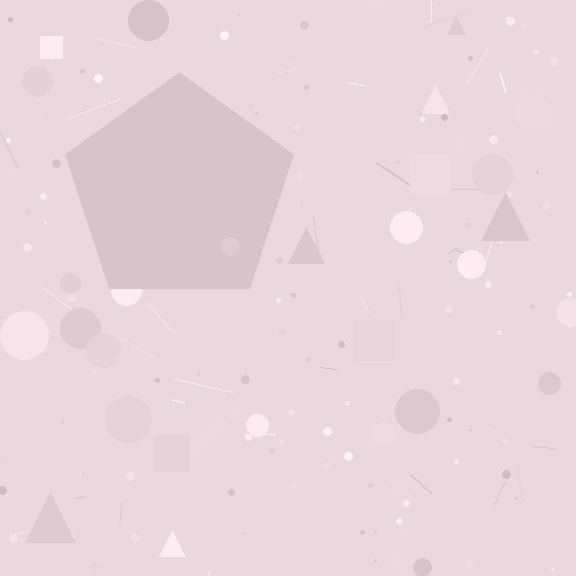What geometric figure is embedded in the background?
A pentagon is embedded in the background.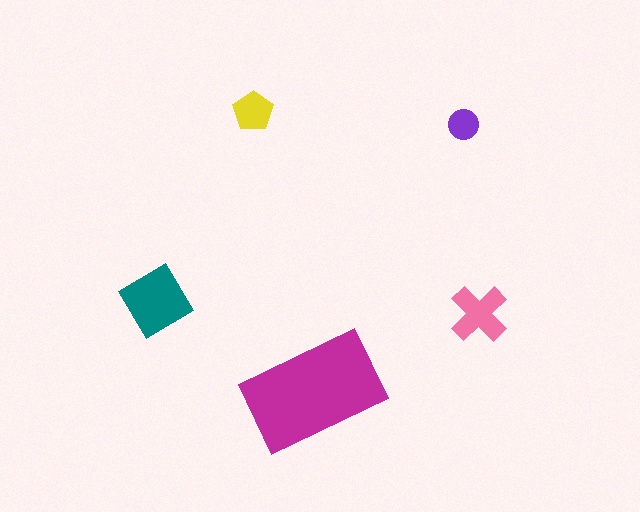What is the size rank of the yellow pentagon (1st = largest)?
4th.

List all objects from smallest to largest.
The purple circle, the yellow pentagon, the pink cross, the teal diamond, the magenta rectangle.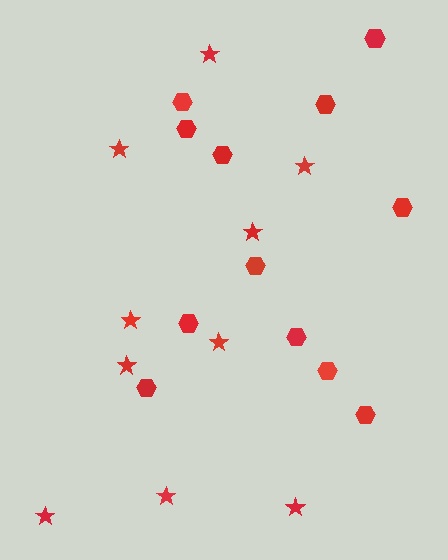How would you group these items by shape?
There are 2 groups: one group of hexagons (12) and one group of stars (10).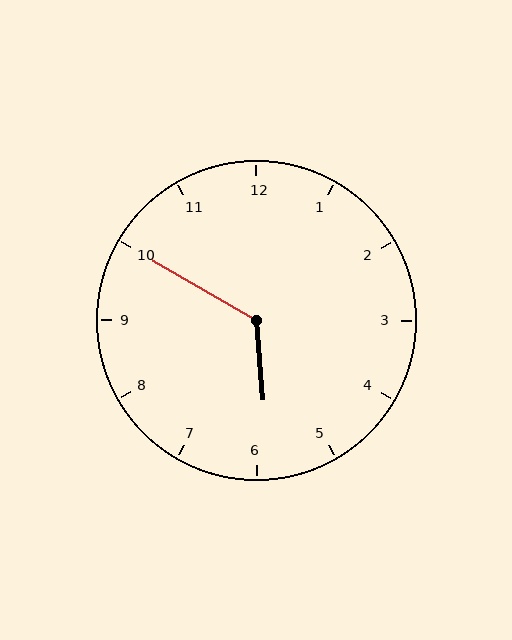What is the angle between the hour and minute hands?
Approximately 125 degrees.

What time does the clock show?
5:50.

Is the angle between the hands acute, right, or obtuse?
It is obtuse.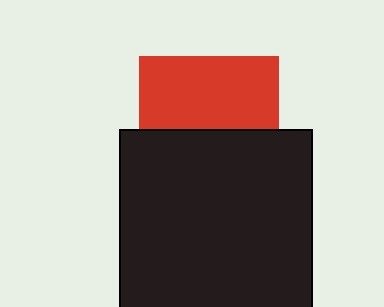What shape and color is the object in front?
The object in front is a black square.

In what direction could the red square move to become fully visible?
The red square could move up. That would shift it out from behind the black square entirely.